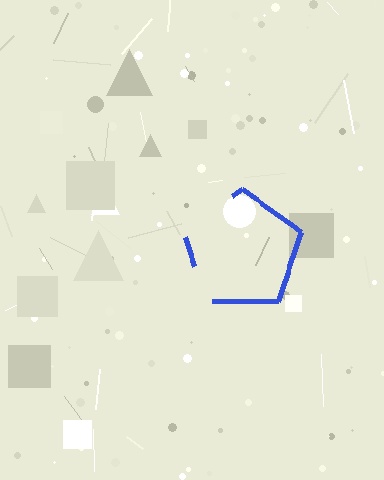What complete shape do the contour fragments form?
The contour fragments form a pentagon.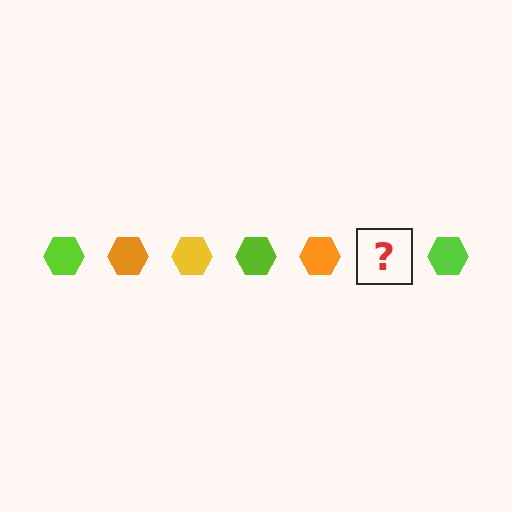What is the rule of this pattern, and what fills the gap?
The rule is that the pattern cycles through lime, orange, yellow hexagons. The gap should be filled with a yellow hexagon.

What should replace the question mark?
The question mark should be replaced with a yellow hexagon.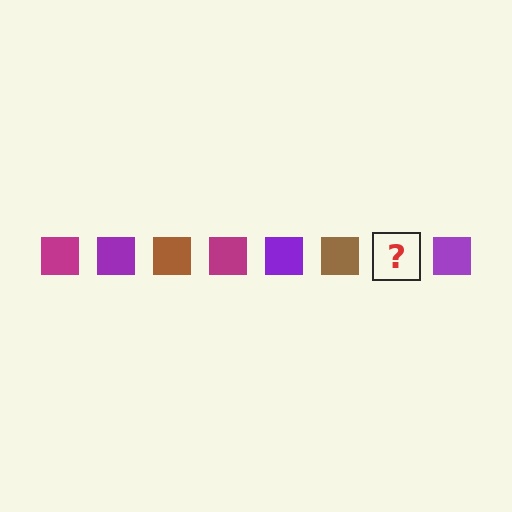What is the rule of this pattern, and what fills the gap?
The rule is that the pattern cycles through magenta, purple, brown squares. The gap should be filled with a magenta square.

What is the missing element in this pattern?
The missing element is a magenta square.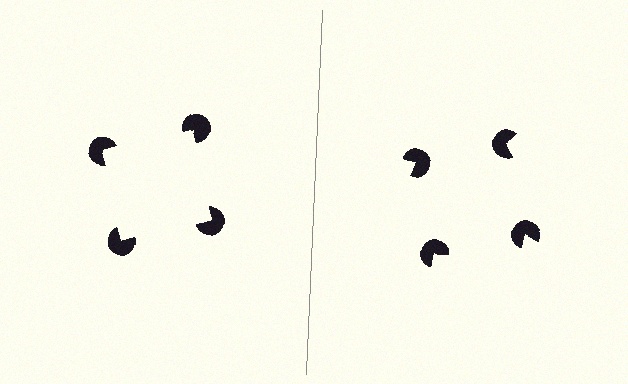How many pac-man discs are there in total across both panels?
8 — 4 on each side.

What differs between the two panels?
The pac-man discs are positioned identically on both sides; only the wedge orientations differ. On the left they align to a square; on the right they are misaligned.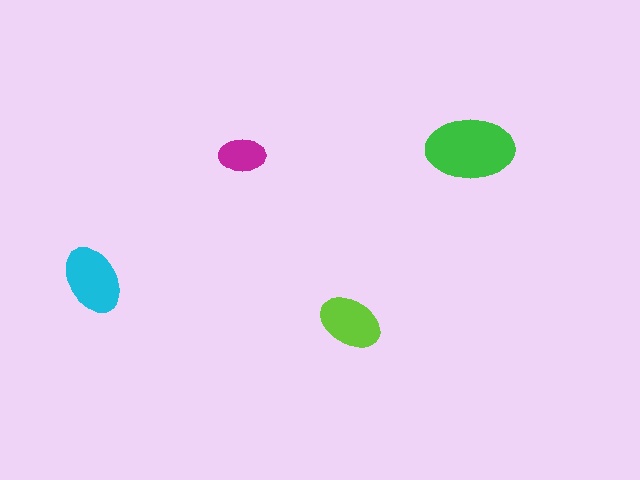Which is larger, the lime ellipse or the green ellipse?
The green one.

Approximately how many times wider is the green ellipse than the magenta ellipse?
About 2 times wider.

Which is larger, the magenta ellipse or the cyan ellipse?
The cyan one.